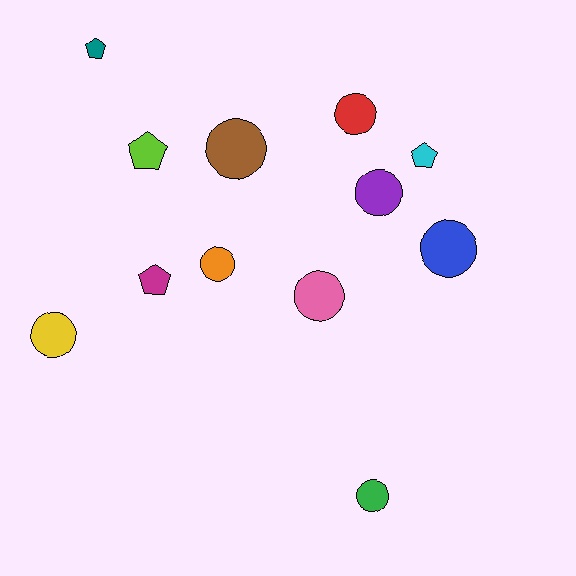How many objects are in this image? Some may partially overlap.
There are 12 objects.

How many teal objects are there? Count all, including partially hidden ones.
There is 1 teal object.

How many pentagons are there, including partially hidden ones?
There are 4 pentagons.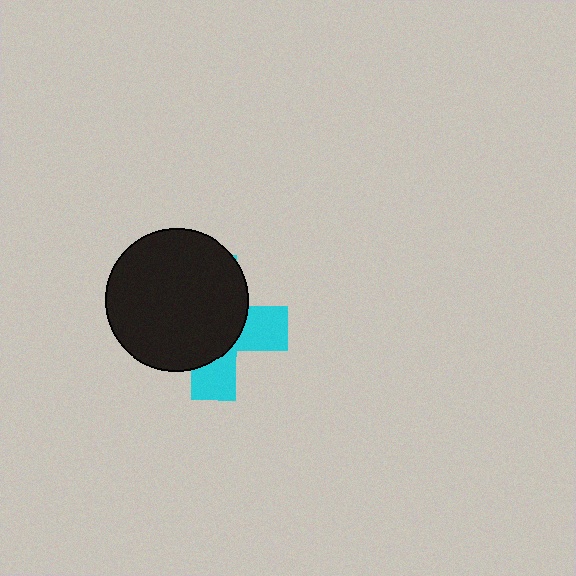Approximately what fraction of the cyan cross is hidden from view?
Roughly 65% of the cyan cross is hidden behind the black circle.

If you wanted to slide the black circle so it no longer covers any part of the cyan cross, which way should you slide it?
Slide it toward the upper-left — that is the most direct way to separate the two shapes.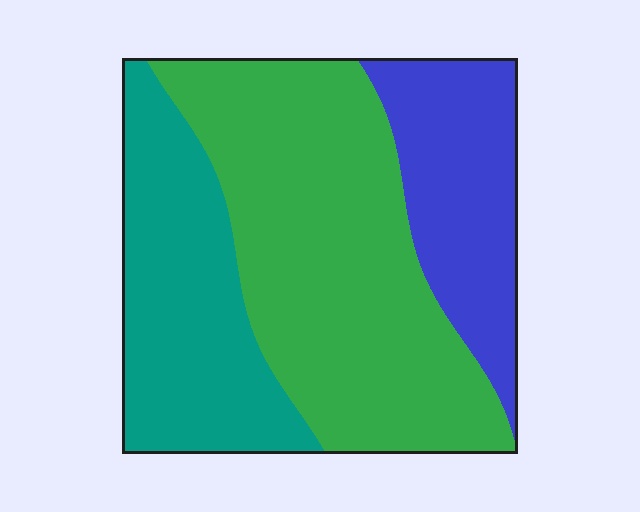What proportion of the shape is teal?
Teal takes up about one quarter (1/4) of the shape.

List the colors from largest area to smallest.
From largest to smallest: green, teal, blue.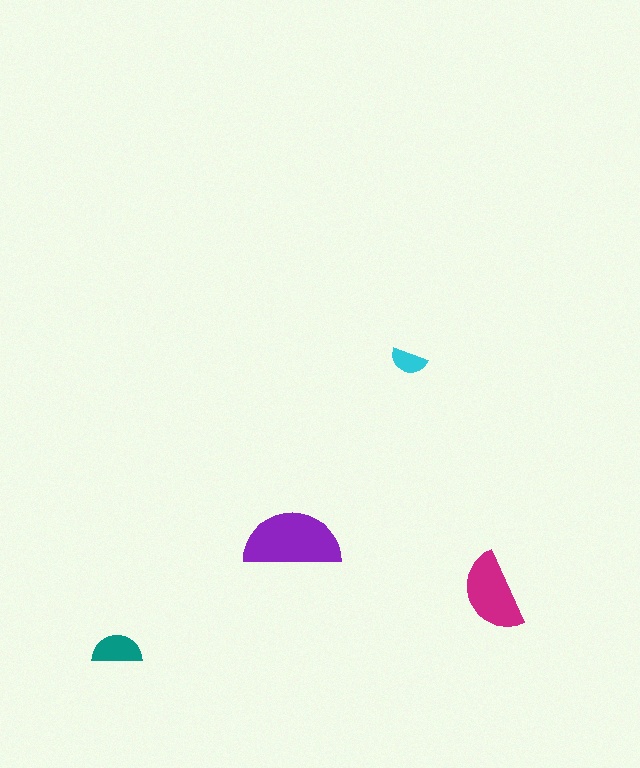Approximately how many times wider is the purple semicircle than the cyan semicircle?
About 2.5 times wider.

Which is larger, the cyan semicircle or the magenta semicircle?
The magenta one.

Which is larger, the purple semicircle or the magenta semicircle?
The purple one.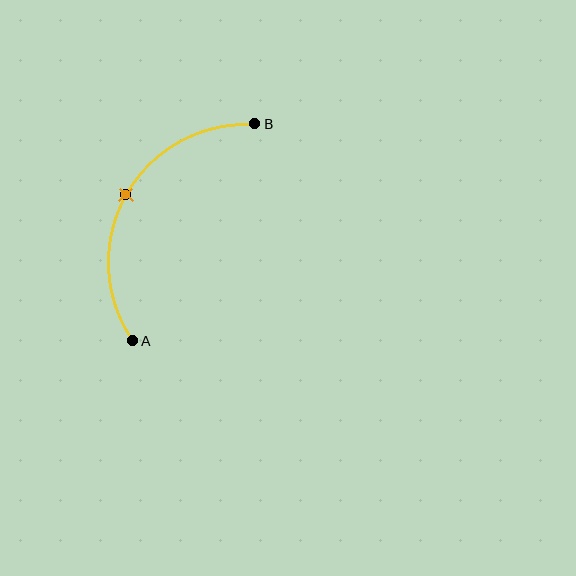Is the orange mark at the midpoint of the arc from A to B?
Yes. The orange mark lies on the arc at equal arc-length from both A and B — it is the arc midpoint.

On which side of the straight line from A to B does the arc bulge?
The arc bulges to the left of the straight line connecting A and B.